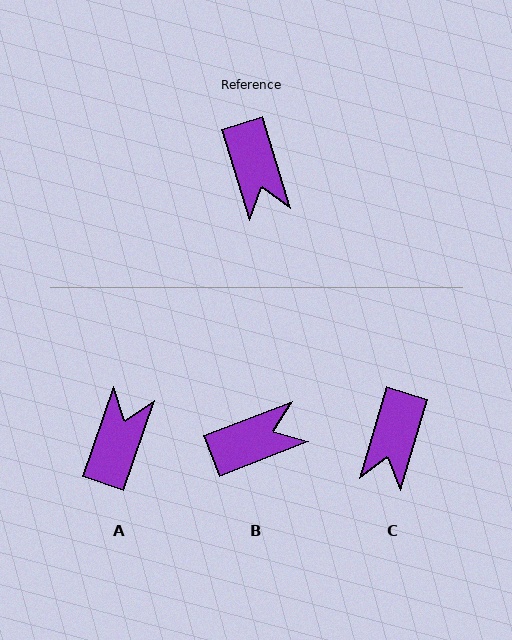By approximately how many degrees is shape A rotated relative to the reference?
Approximately 144 degrees counter-clockwise.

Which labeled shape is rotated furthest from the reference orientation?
A, about 144 degrees away.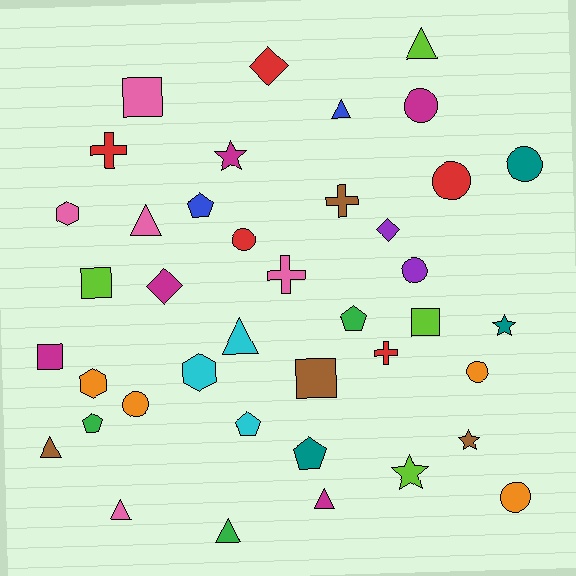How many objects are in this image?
There are 40 objects.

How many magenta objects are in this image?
There are 5 magenta objects.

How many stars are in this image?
There are 4 stars.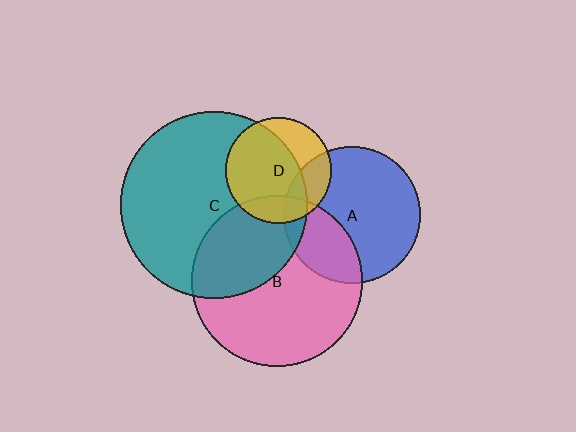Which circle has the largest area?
Circle C (teal).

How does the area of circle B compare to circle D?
Approximately 2.6 times.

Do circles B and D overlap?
Yes.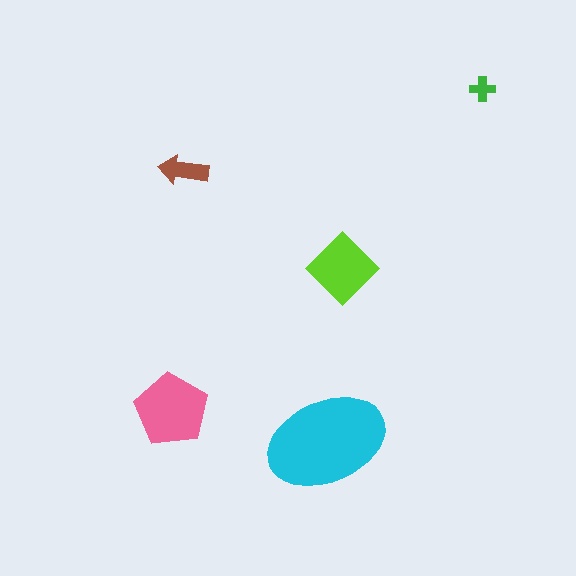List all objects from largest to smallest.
The cyan ellipse, the pink pentagon, the lime diamond, the brown arrow, the green cross.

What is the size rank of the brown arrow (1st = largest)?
4th.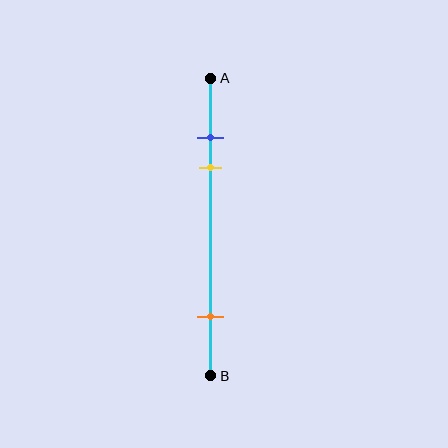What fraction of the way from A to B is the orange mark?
The orange mark is approximately 80% (0.8) of the way from A to B.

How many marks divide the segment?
There are 3 marks dividing the segment.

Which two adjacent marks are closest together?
The blue and yellow marks are the closest adjacent pair.